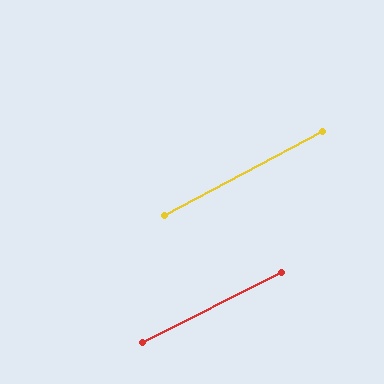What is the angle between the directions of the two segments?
Approximately 1 degree.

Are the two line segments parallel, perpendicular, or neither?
Parallel — their directions differ by only 1.3°.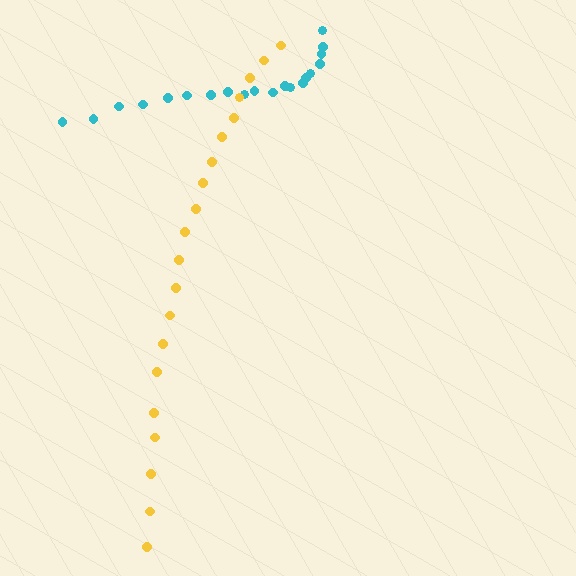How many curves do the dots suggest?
There are 2 distinct paths.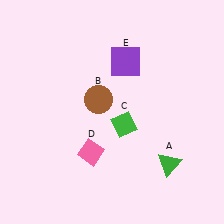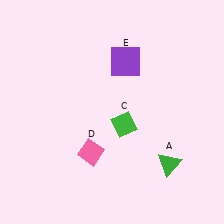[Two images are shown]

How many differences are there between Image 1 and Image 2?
There is 1 difference between the two images.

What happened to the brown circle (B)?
The brown circle (B) was removed in Image 2. It was in the top-left area of Image 1.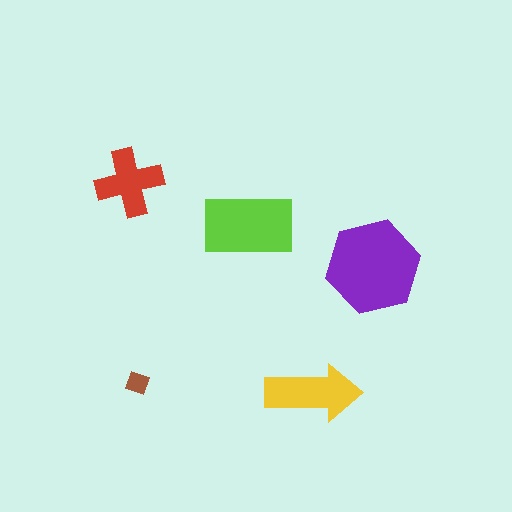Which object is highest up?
The red cross is topmost.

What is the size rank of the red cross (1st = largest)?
4th.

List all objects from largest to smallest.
The purple hexagon, the lime rectangle, the yellow arrow, the red cross, the brown diamond.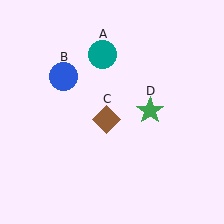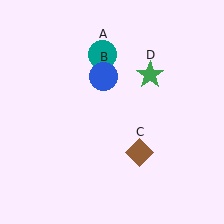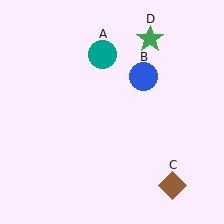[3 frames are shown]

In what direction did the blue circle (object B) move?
The blue circle (object B) moved right.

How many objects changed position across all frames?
3 objects changed position: blue circle (object B), brown diamond (object C), green star (object D).